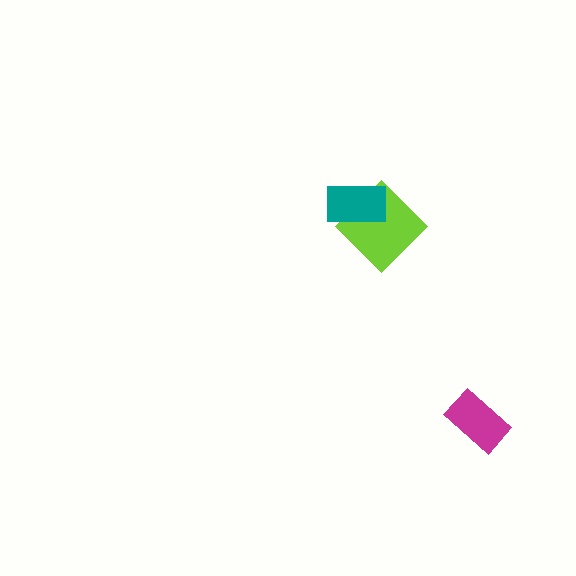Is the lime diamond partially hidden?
Yes, it is partially covered by another shape.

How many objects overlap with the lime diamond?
1 object overlaps with the lime diamond.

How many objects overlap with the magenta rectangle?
0 objects overlap with the magenta rectangle.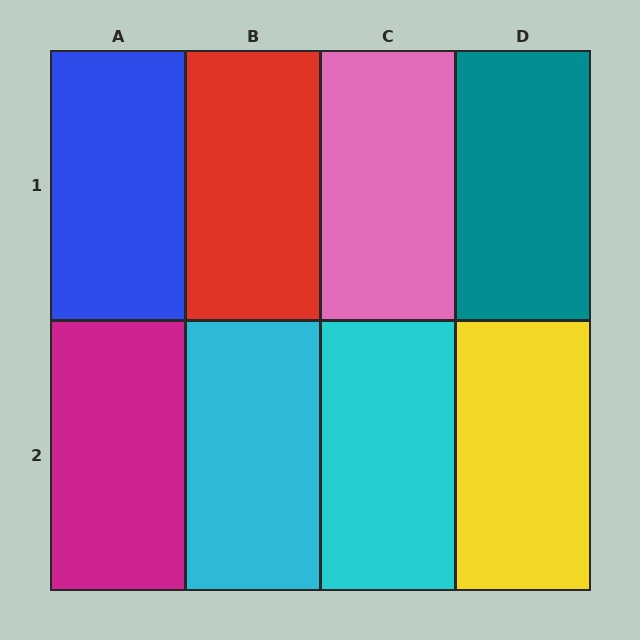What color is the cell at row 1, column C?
Pink.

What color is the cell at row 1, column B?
Red.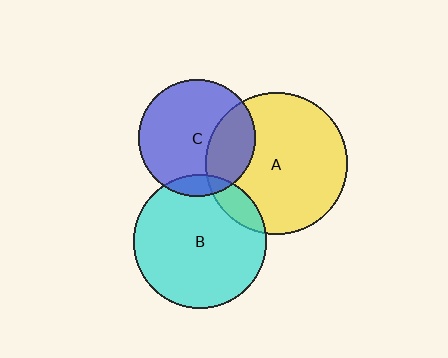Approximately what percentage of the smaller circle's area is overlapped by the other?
Approximately 30%.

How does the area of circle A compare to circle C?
Approximately 1.5 times.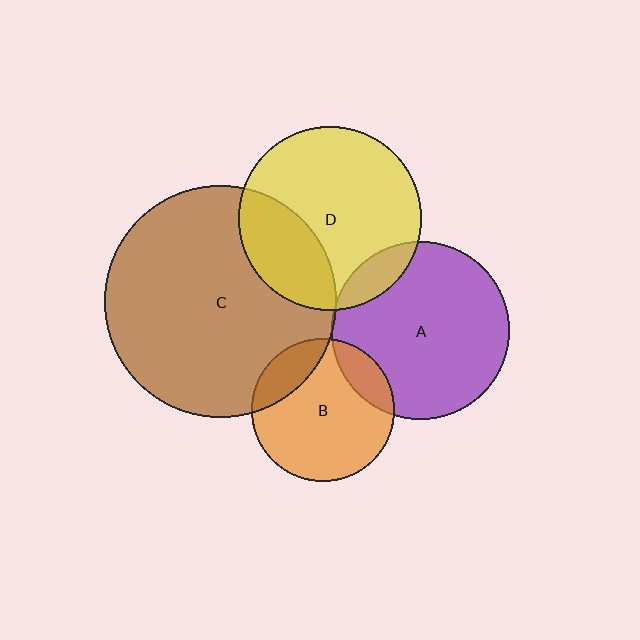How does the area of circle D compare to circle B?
Approximately 1.6 times.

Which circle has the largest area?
Circle C (brown).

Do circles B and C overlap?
Yes.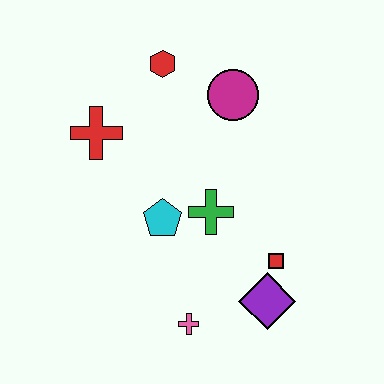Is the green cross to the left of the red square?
Yes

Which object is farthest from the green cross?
The red hexagon is farthest from the green cross.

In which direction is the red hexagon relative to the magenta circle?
The red hexagon is to the left of the magenta circle.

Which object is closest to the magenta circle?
The red hexagon is closest to the magenta circle.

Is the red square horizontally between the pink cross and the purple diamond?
No